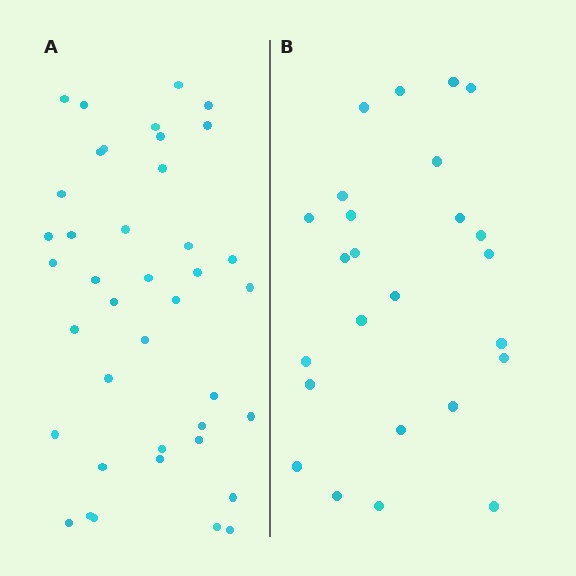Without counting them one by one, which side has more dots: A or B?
Region A (the left region) has more dots.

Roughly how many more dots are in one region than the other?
Region A has approximately 15 more dots than region B.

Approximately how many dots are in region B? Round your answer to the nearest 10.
About 20 dots. (The exact count is 25, which rounds to 20.)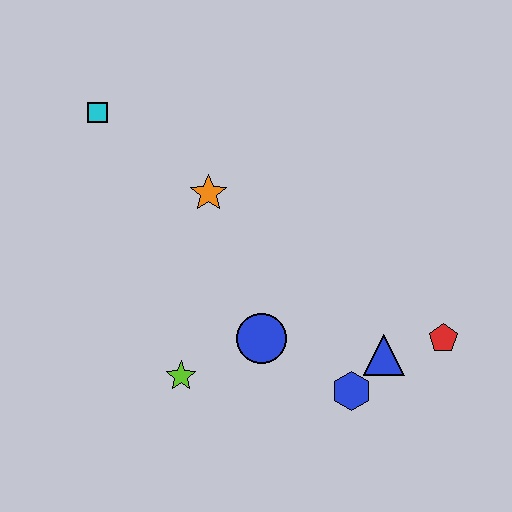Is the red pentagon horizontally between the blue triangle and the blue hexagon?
No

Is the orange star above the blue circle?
Yes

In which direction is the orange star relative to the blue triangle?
The orange star is to the left of the blue triangle.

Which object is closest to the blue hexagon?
The blue triangle is closest to the blue hexagon.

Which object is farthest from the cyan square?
The red pentagon is farthest from the cyan square.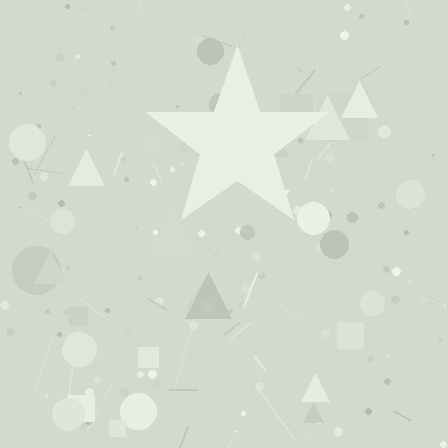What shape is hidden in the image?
A star is hidden in the image.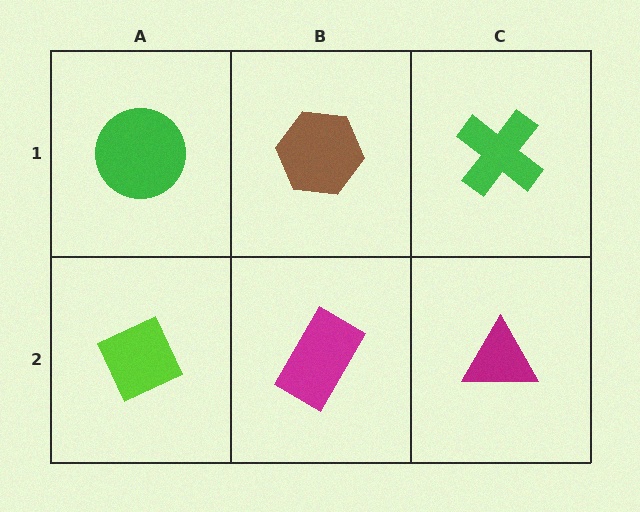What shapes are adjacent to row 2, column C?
A green cross (row 1, column C), a magenta rectangle (row 2, column B).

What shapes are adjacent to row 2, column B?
A brown hexagon (row 1, column B), a lime diamond (row 2, column A), a magenta triangle (row 2, column C).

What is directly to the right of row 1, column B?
A green cross.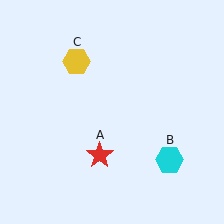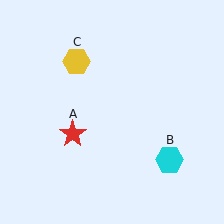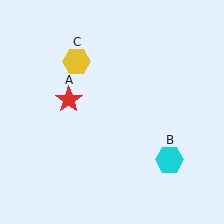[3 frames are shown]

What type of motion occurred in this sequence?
The red star (object A) rotated clockwise around the center of the scene.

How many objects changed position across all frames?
1 object changed position: red star (object A).